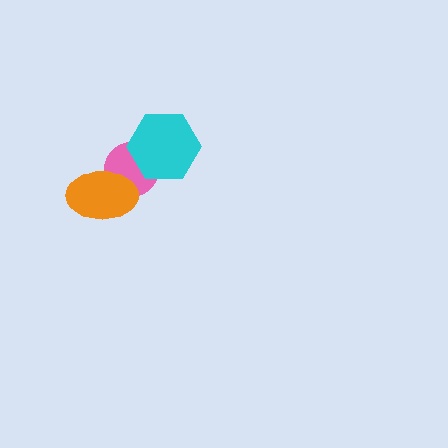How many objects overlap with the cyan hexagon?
1 object overlaps with the cyan hexagon.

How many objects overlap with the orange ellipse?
1 object overlaps with the orange ellipse.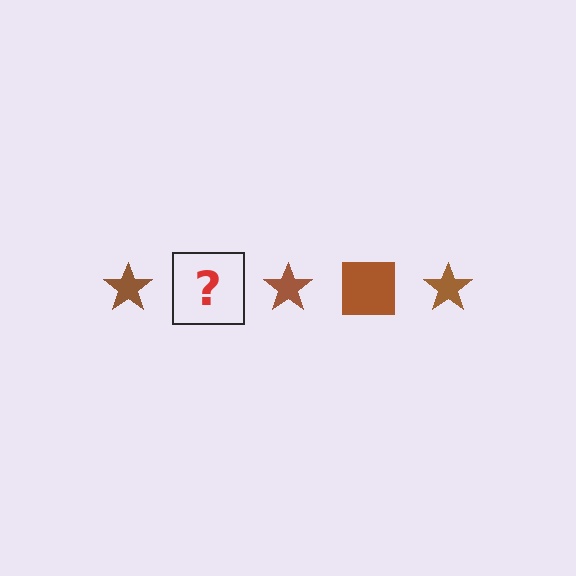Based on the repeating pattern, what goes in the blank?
The blank should be a brown square.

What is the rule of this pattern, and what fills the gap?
The rule is that the pattern cycles through star, square shapes in brown. The gap should be filled with a brown square.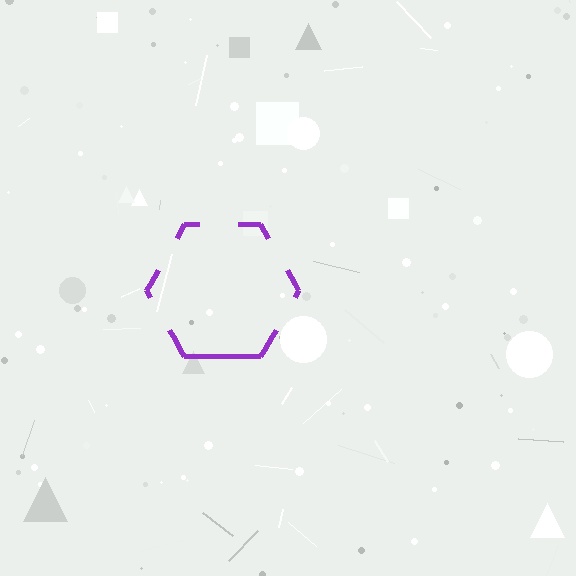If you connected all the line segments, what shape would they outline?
They would outline a hexagon.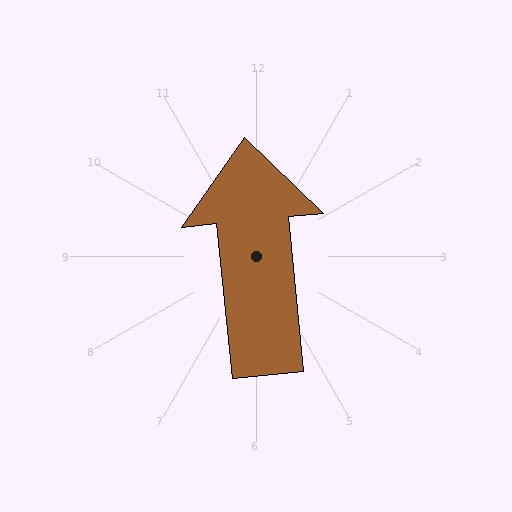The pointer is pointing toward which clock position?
Roughly 12 o'clock.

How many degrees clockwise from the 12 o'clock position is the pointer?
Approximately 354 degrees.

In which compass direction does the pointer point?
North.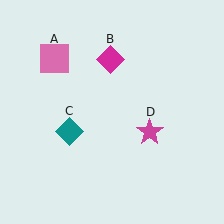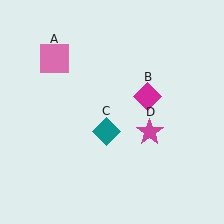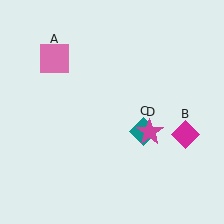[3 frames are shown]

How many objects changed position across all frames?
2 objects changed position: magenta diamond (object B), teal diamond (object C).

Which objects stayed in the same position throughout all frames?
Pink square (object A) and magenta star (object D) remained stationary.